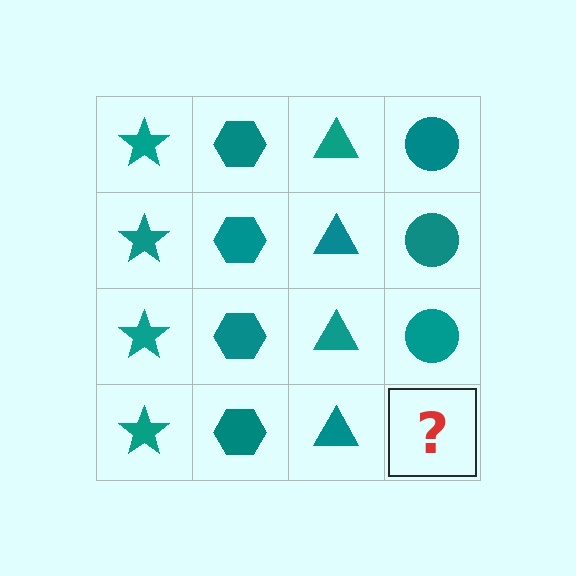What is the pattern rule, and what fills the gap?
The rule is that each column has a consistent shape. The gap should be filled with a teal circle.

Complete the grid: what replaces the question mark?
The question mark should be replaced with a teal circle.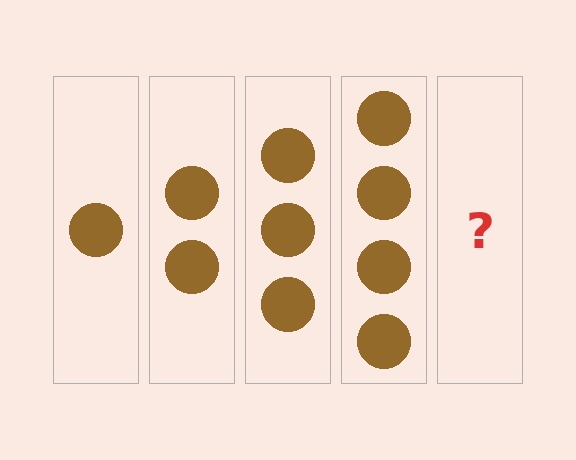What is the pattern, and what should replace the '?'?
The pattern is that each step adds one more circle. The '?' should be 5 circles.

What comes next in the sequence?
The next element should be 5 circles.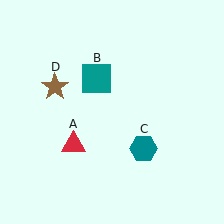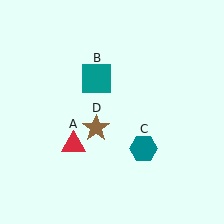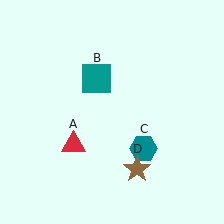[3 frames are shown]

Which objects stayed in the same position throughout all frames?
Red triangle (object A) and teal square (object B) and teal hexagon (object C) remained stationary.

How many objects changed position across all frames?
1 object changed position: brown star (object D).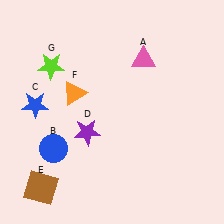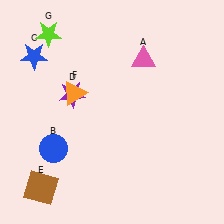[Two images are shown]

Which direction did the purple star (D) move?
The purple star (D) moved up.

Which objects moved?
The objects that moved are: the blue star (C), the purple star (D), the lime star (G).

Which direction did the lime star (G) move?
The lime star (G) moved up.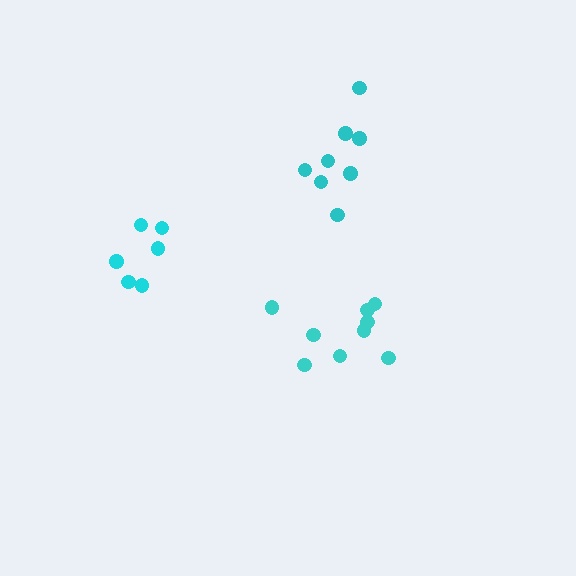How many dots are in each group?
Group 1: 6 dots, Group 2: 8 dots, Group 3: 9 dots (23 total).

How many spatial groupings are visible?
There are 3 spatial groupings.